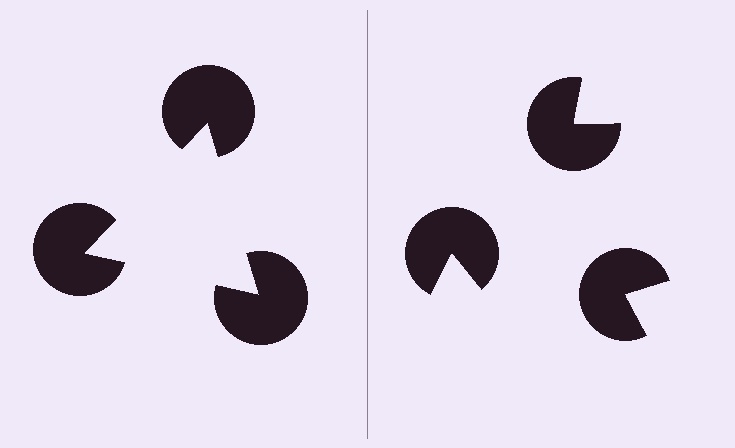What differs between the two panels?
The pac-man discs are positioned identically on both sides; only the wedge orientations differ. On the left they align to a triangle; on the right they are misaligned.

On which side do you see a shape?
An illusory triangle appears on the left side. On the right side the wedge cuts are rotated, so no coherent shape forms.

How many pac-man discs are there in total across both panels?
6 — 3 on each side.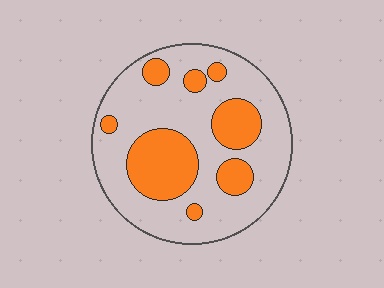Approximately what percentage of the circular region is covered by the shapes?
Approximately 30%.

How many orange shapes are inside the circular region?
8.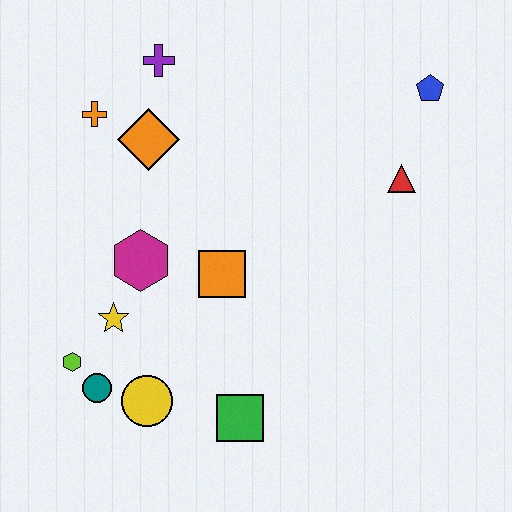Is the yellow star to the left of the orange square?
Yes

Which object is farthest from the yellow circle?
The blue pentagon is farthest from the yellow circle.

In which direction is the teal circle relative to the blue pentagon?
The teal circle is to the left of the blue pentagon.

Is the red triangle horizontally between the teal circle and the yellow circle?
No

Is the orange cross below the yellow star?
No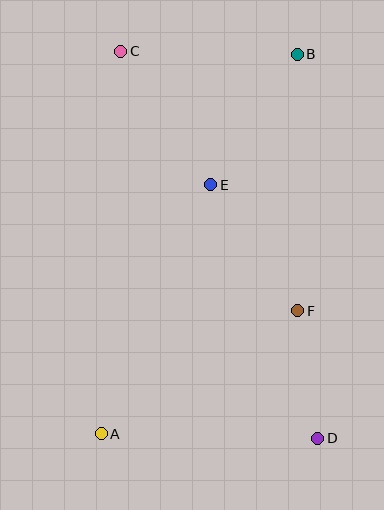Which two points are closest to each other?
Points D and F are closest to each other.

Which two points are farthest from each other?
Points C and D are farthest from each other.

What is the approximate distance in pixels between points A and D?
The distance between A and D is approximately 217 pixels.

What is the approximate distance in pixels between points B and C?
The distance between B and C is approximately 176 pixels.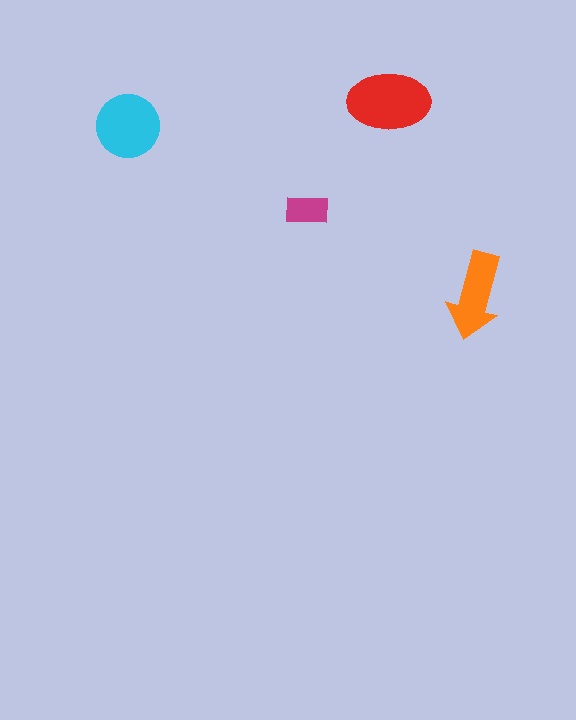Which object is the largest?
The red ellipse.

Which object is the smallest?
The magenta rectangle.